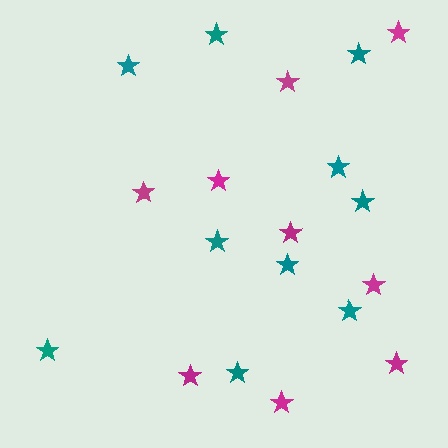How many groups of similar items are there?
There are 2 groups: one group of magenta stars (9) and one group of teal stars (10).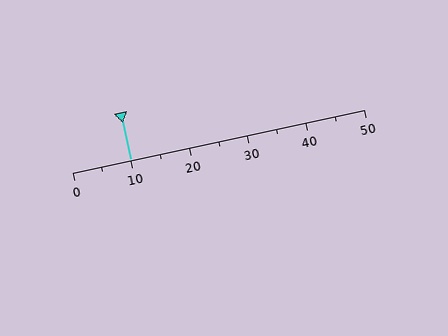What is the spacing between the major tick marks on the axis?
The major ticks are spaced 10 apart.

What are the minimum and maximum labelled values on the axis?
The axis runs from 0 to 50.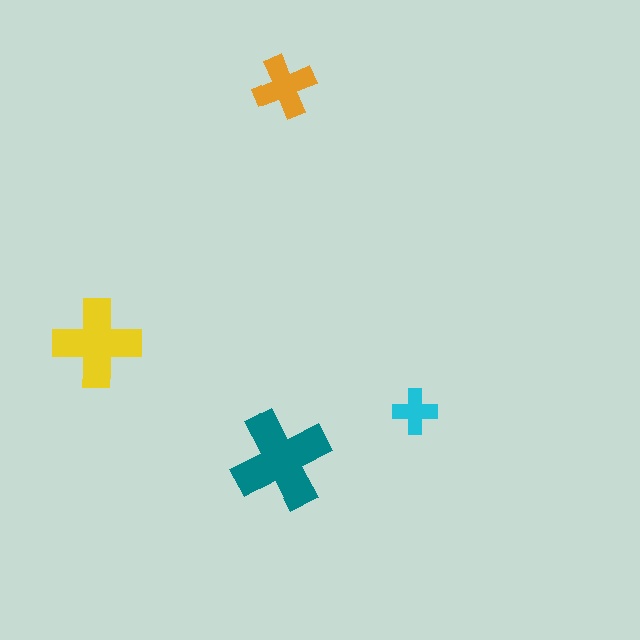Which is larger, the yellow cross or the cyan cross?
The yellow one.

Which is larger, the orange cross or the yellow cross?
The yellow one.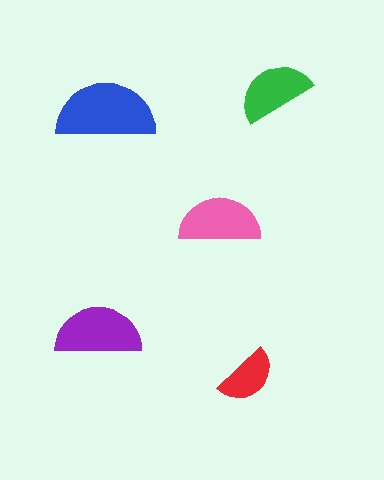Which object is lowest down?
The red semicircle is bottommost.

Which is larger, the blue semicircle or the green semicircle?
The blue one.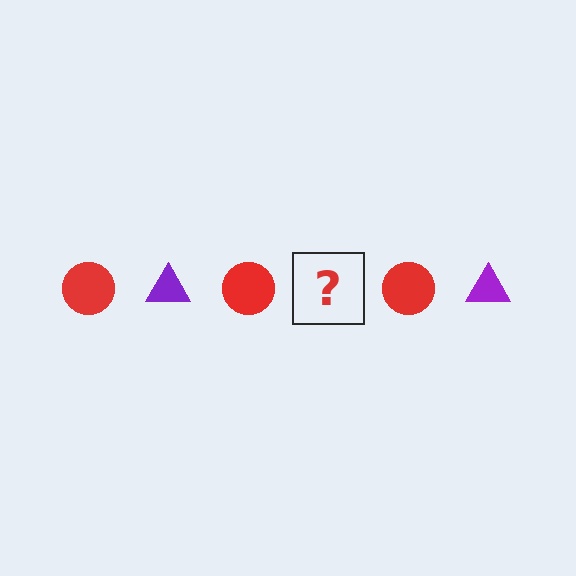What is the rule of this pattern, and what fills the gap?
The rule is that the pattern alternates between red circle and purple triangle. The gap should be filled with a purple triangle.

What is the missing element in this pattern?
The missing element is a purple triangle.